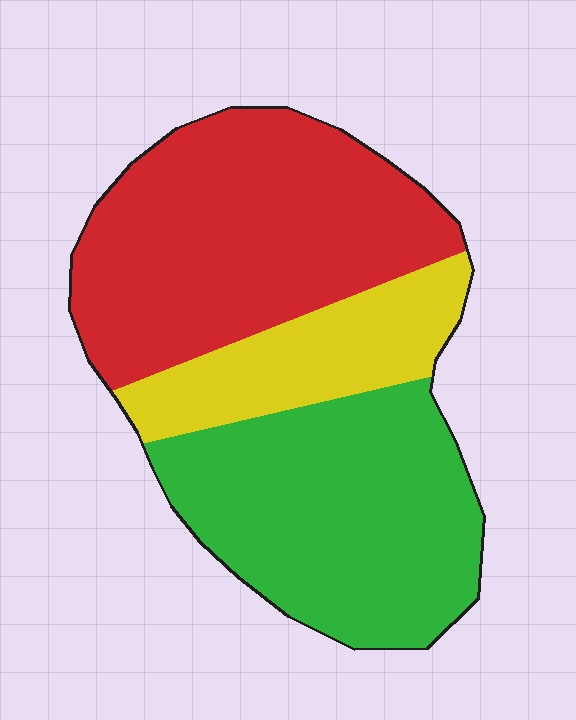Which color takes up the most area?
Red, at roughly 45%.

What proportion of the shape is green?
Green takes up about three eighths (3/8) of the shape.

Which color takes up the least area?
Yellow, at roughly 20%.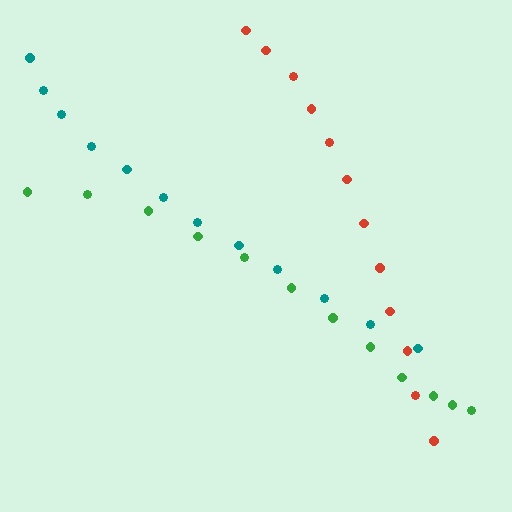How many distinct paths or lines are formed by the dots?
There are 3 distinct paths.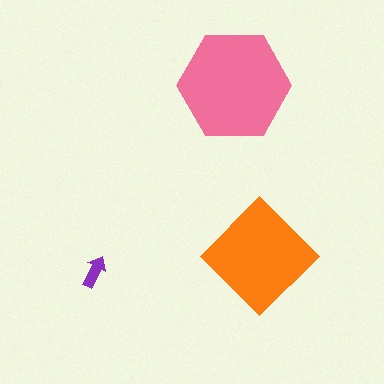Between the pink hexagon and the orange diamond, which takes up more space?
The pink hexagon.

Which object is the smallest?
The purple arrow.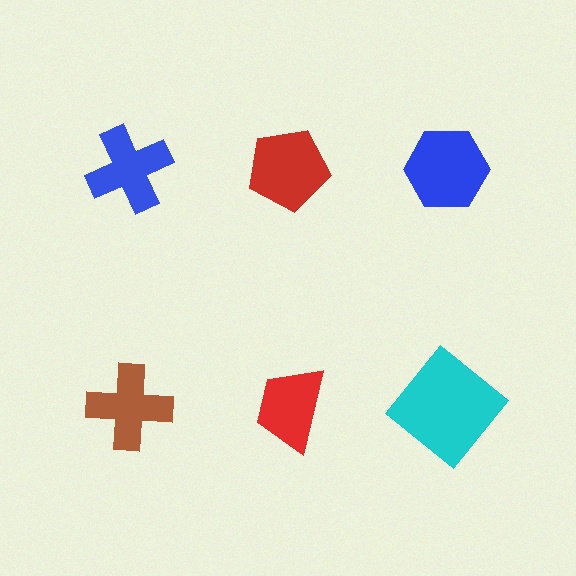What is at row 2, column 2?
A red trapezoid.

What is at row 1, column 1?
A blue cross.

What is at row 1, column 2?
A red pentagon.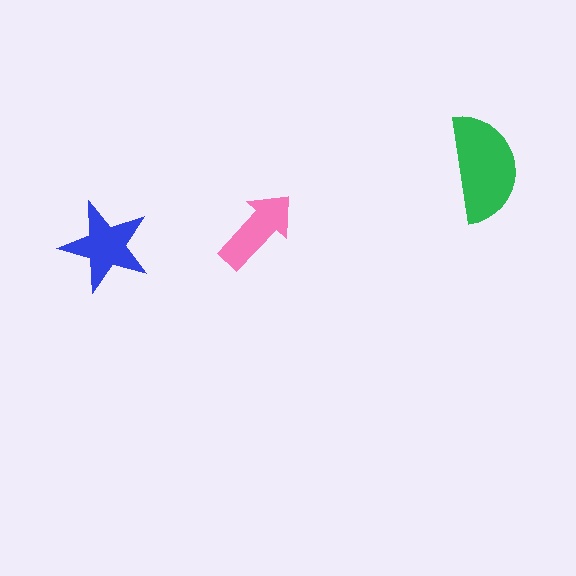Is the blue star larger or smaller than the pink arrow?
Larger.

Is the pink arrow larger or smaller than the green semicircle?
Smaller.